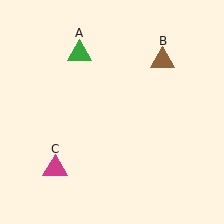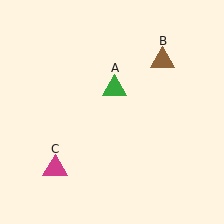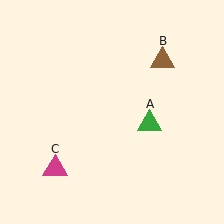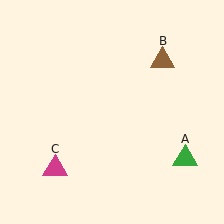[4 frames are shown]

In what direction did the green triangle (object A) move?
The green triangle (object A) moved down and to the right.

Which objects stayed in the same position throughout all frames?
Brown triangle (object B) and magenta triangle (object C) remained stationary.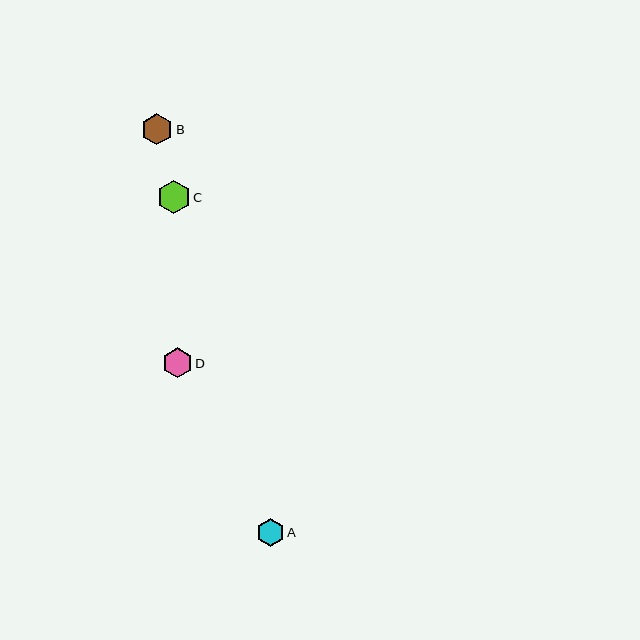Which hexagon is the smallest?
Hexagon A is the smallest with a size of approximately 27 pixels.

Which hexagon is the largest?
Hexagon C is the largest with a size of approximately 33 pixels.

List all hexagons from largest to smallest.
From largest to smallest: C, B, D, A.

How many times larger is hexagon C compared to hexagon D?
Hexagon C is approximately 1.1 times the size of hexagon D.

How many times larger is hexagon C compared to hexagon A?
Hexagon C is approximately 1.2 times the size of hexagon A.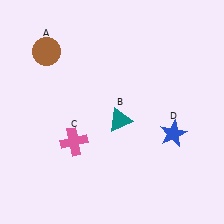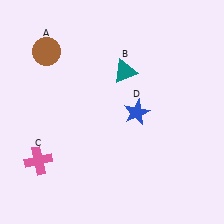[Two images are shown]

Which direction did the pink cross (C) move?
The pink cross (C) moved left.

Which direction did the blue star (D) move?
The blue star (D) moved left.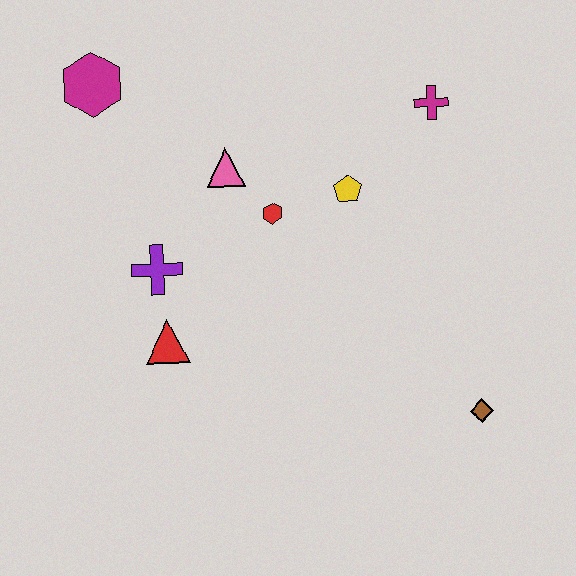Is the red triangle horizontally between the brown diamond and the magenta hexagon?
Yes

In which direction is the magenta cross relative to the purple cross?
The magenta cross is to the right of the purple cross.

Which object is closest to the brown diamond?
The yellow pentagon is closest to the brown diamond.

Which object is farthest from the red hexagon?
The brown diamond is farthest from the red hexagon.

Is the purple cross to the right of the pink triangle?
No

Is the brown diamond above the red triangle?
No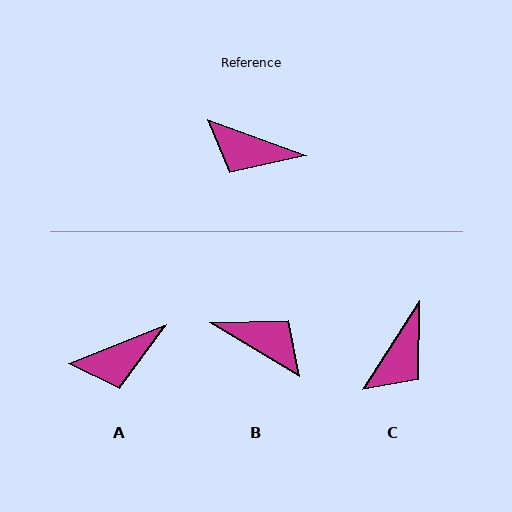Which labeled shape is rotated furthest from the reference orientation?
B, about 169 degrees away.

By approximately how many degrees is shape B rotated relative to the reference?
Approximately 169 degrees counter-clockwise.